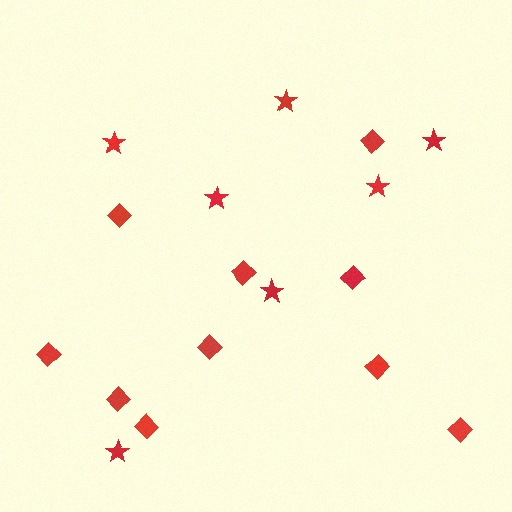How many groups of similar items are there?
There are 2 groups: one group of diamonds (10) and one group of stars (7).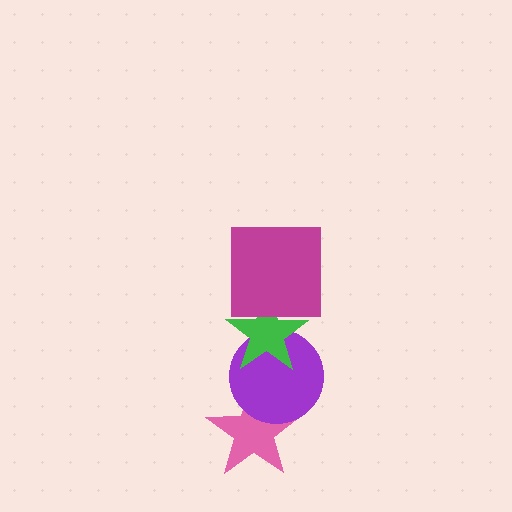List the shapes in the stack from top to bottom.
From top to bottom: the magenta square, the green star, the purple circle, the pink star.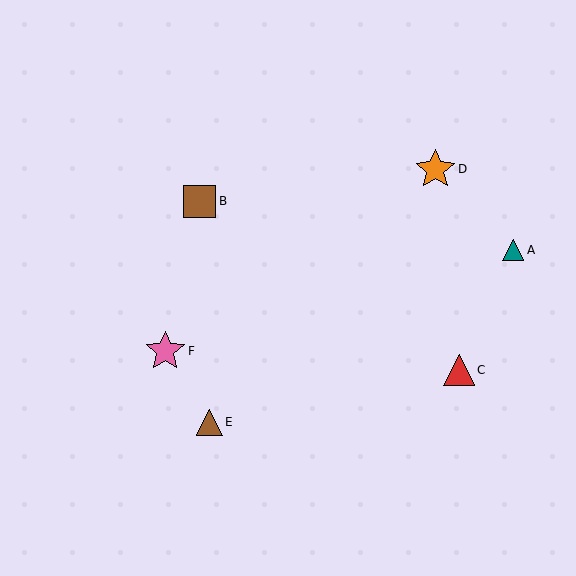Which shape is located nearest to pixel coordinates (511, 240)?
The teal triangle (labeled A) at (513, 250) is nearest to that location.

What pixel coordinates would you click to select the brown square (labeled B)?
Click at (199, 201) to select the brown square B.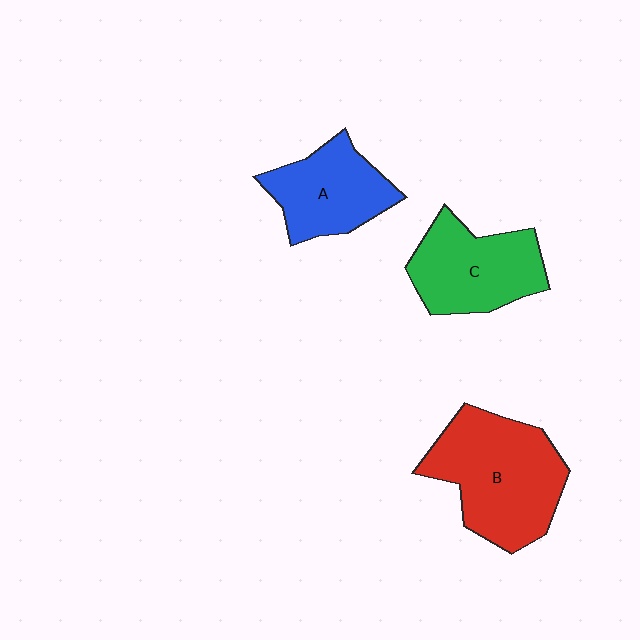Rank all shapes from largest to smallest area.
From largest to smallest: B (red), C (green), A (blue).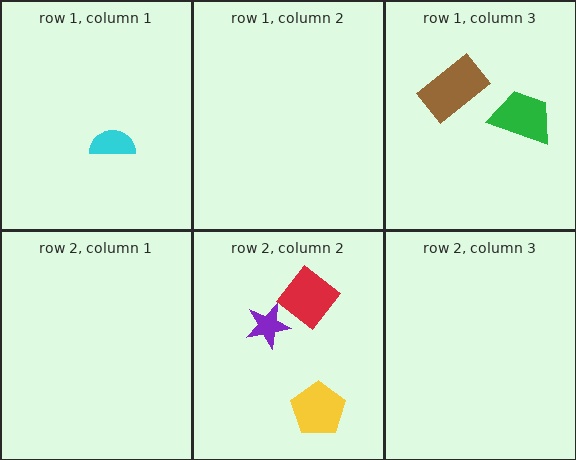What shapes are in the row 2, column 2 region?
The yellow pentagon, the purple star, the red diamond.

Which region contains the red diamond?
The row 2, column 2 region.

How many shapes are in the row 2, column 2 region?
3.